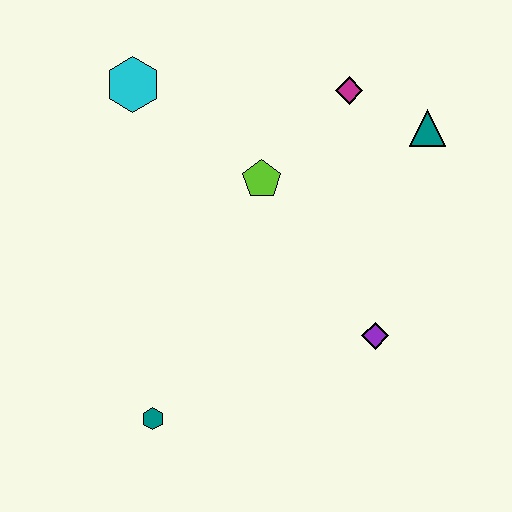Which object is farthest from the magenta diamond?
The teal hexagon is farthest from the magenta diamond.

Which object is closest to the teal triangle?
The magenta diamond is closest to the teal triangle.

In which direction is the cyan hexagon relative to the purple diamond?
The cyan hexagon is above the purple diamond.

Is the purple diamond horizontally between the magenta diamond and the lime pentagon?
No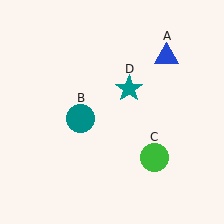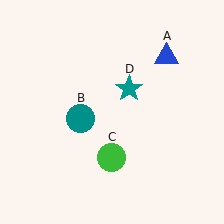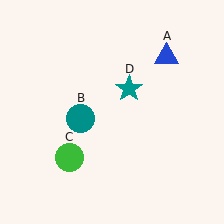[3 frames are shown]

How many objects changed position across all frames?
1 object changed position: green circle (object C).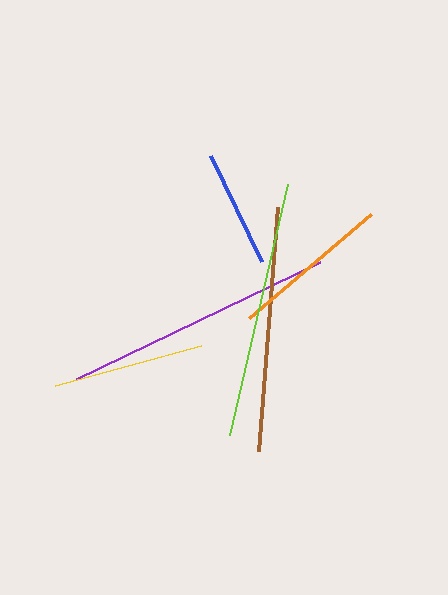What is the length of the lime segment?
The lime segment is approximately 258 pixels long.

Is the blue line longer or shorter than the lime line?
The lime line is longer than the blue line.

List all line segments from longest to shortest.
From longest to shortest: purple, lime, brown, orange, yellow, blue.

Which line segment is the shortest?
The blue line is the shortest at approximately 117 pixels.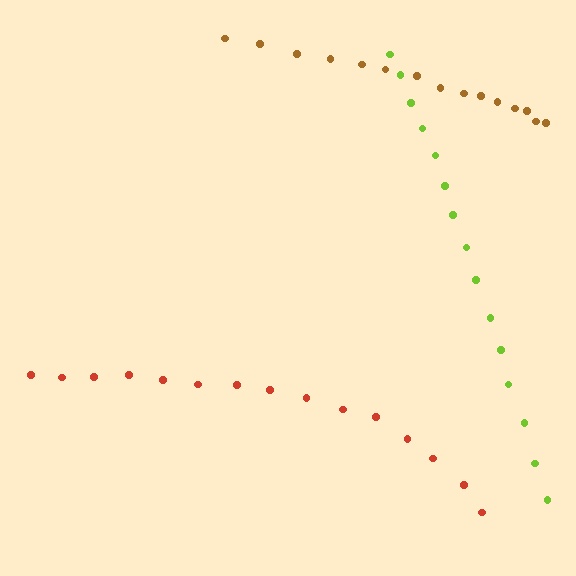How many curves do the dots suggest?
There are 3 distinct paths.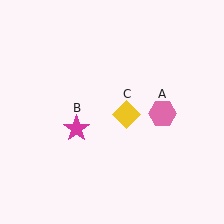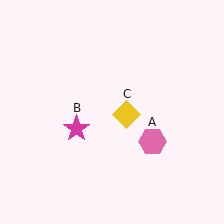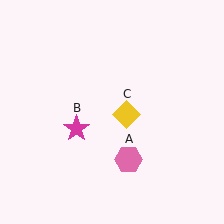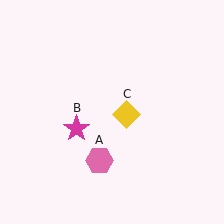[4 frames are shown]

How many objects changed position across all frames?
1 object changed position: pink hexagon (object A).